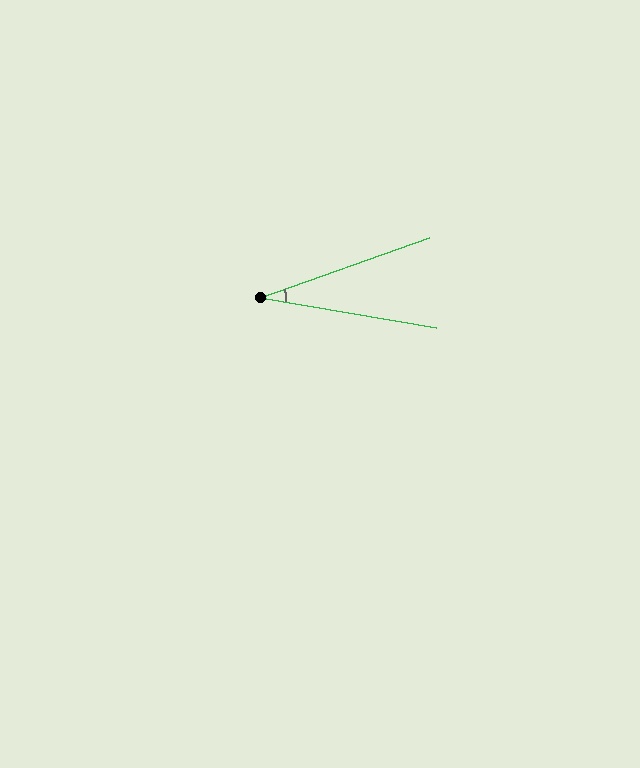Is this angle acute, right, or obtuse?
It is acute.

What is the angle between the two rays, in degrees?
Approximately 29 degrees.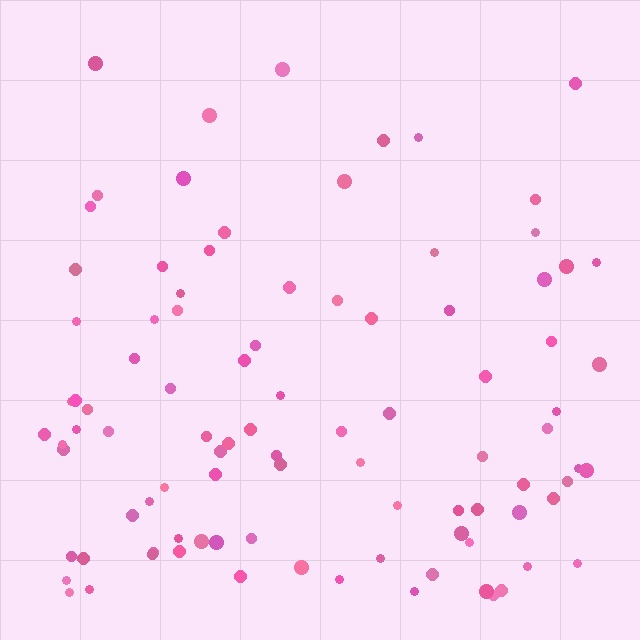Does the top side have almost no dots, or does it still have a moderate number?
Still a moderate number, just noticeably fewer than the bottom.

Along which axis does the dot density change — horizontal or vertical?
Vertical.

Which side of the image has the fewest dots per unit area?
The top.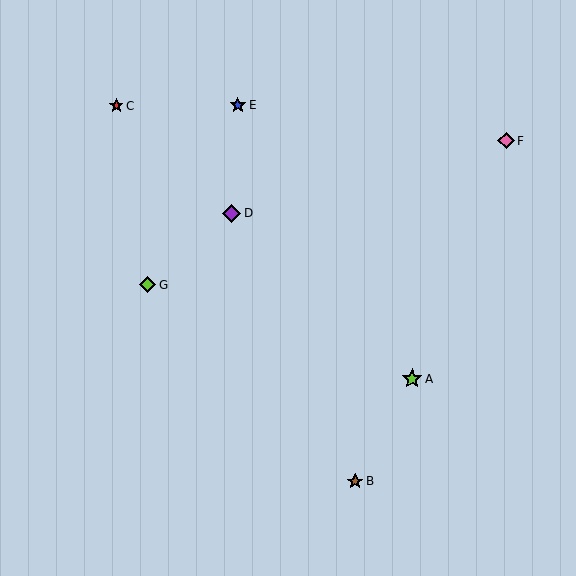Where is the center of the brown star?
The center of the brown star is at (355, 481).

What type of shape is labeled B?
Shape B is a brown star.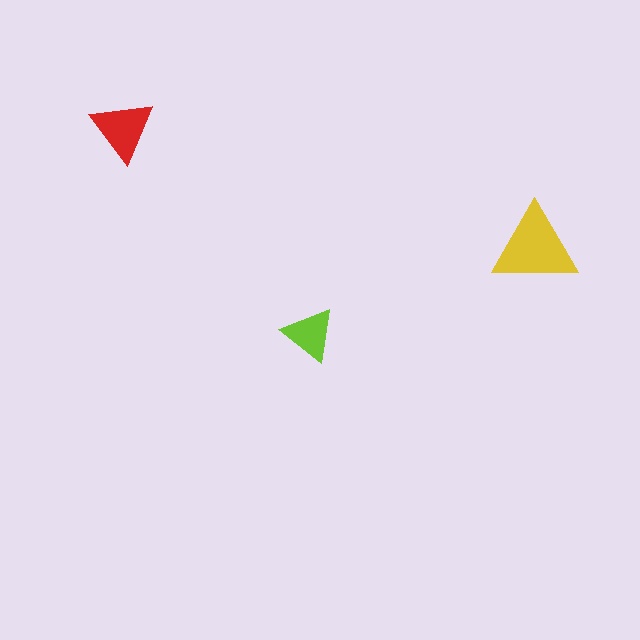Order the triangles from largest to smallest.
the yellow one, the red one, the lime one.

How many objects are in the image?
There are 3 objects in the image.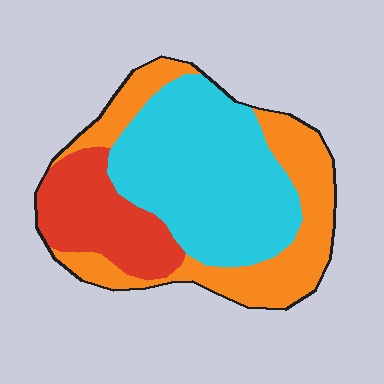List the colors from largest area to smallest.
From largest to smallest: cyan, orange, red.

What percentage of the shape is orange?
Orange covers 34% of the shape.